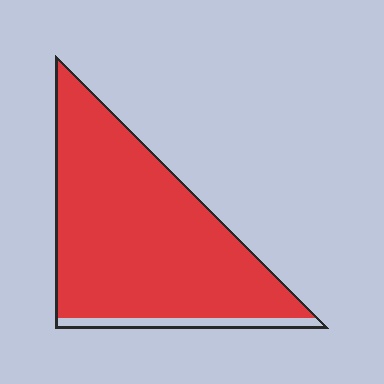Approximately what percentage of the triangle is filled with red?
Approximately 90%.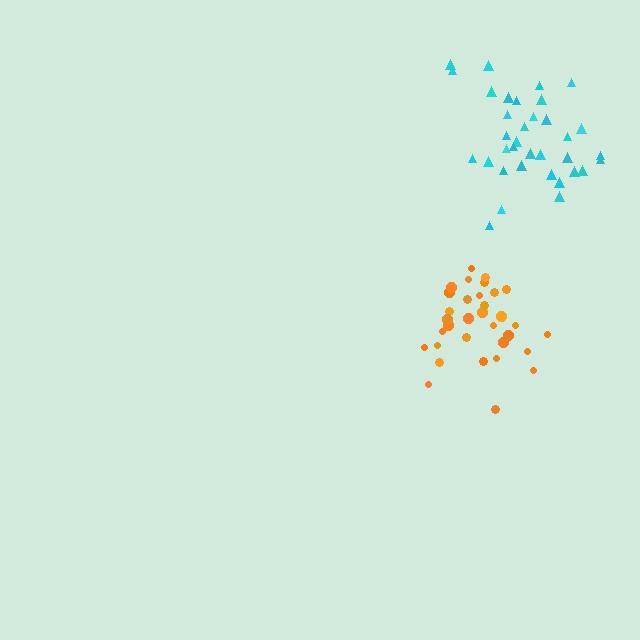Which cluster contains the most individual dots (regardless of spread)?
Cyan (35).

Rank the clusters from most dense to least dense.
orange, cyan.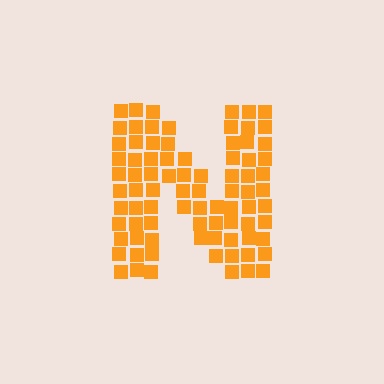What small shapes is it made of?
It is made of small squares.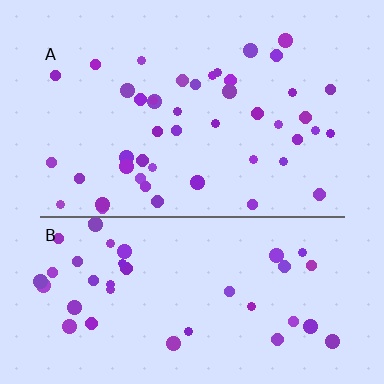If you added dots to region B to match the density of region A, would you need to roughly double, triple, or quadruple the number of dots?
Approximately double.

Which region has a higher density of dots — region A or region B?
A (the top).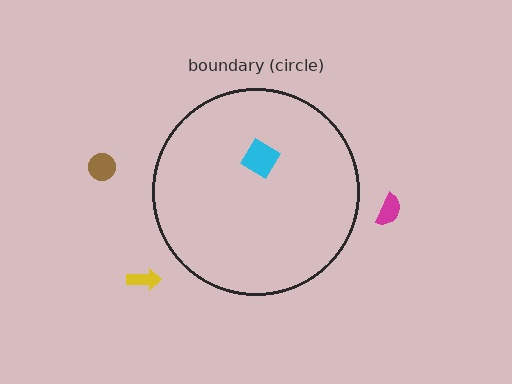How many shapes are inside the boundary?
1 inside, 3 outside.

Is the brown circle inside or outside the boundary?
Outside.